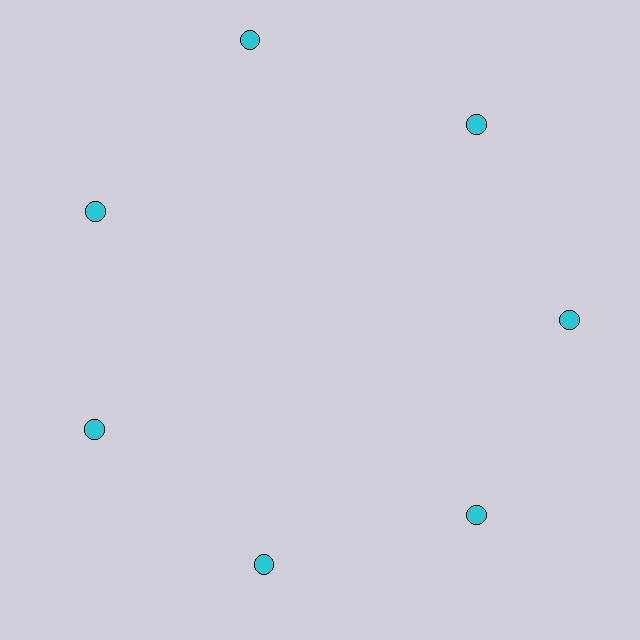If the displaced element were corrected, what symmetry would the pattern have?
It would have 7-fold rotational symmetry — the pattern would map onto itself every 51 degrees.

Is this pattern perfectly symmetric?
No. The 7 cyan circles are arranged in a ring, but one element near the 12 o'clock position is pushed outward from the center, breaking the 7-fold rotational symmetry.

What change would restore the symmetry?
The symmetry would be restored by moving it inward, back onto the ring so that all 7 circles sit at equal angles and equal distance from the center.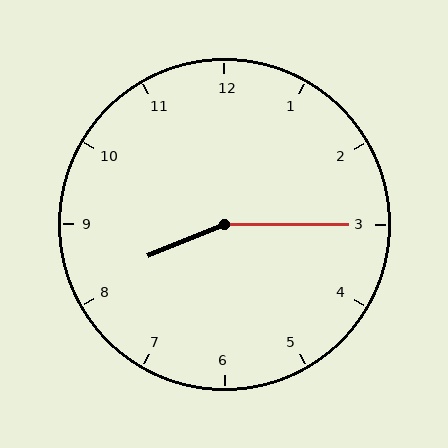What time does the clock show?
8:15.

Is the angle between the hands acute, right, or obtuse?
It is obtuse.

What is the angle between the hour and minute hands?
Approximately 158 degrees.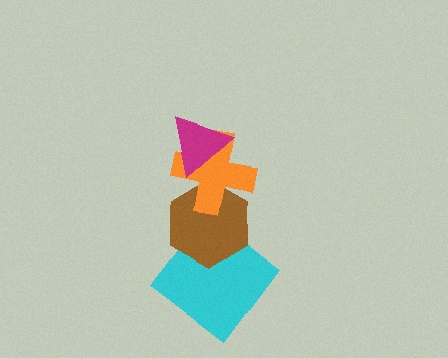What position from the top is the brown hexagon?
The brown hexagon is 3rd from the top.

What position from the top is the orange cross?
The orange cross is 2nd from the top.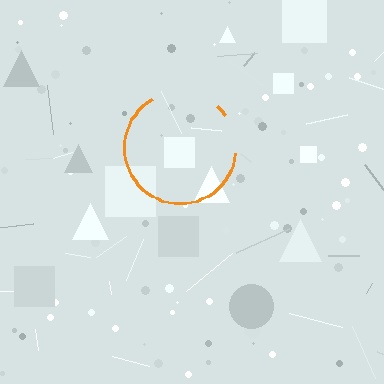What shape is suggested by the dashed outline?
The dashed outline suggests a circle.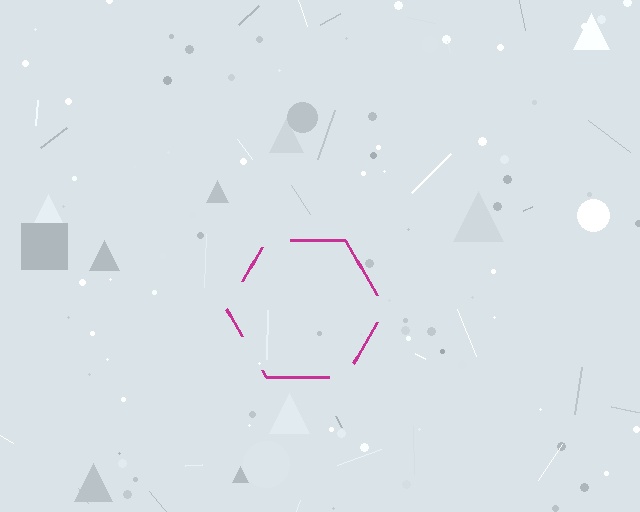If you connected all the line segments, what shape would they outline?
They would outline a hexagon.